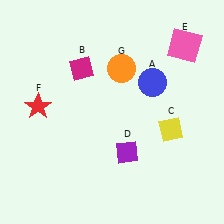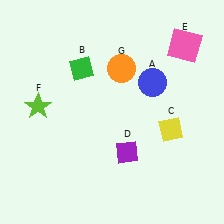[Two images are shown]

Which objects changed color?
B changed from magenta to green. F changed from red to lime.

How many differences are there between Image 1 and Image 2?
There are 2 differences between the two images.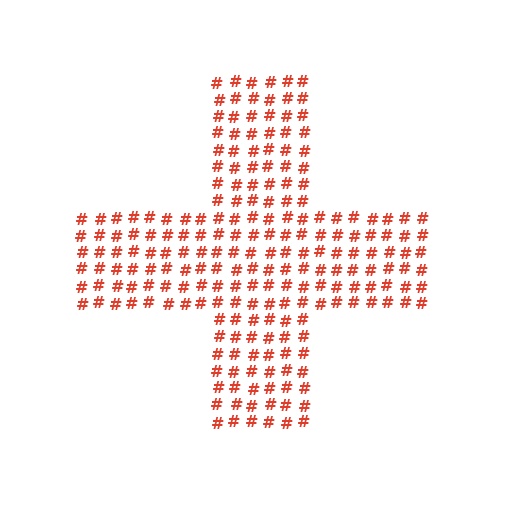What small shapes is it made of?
It is made of small hash symbols.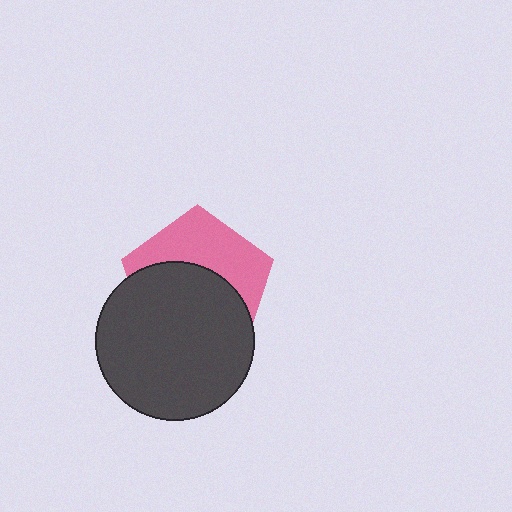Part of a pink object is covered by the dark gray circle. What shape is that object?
It is a pentagon.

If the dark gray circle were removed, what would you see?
You would see the complete pink pentagon.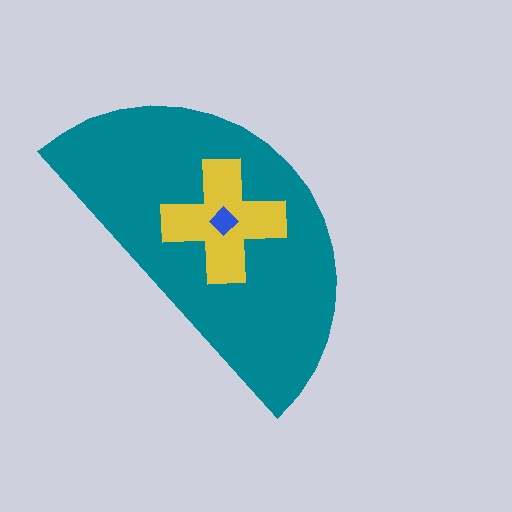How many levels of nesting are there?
3.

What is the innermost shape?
The blue diamond.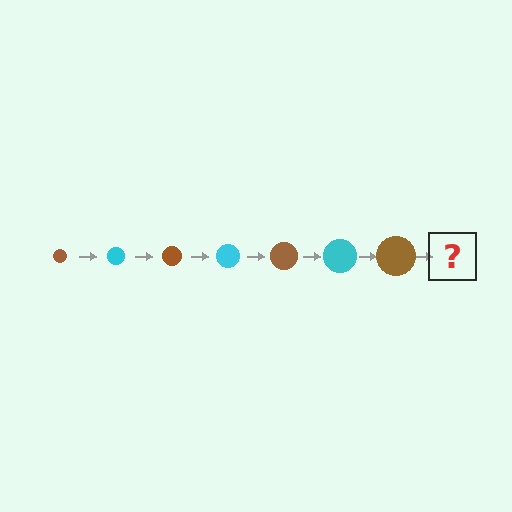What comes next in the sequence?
The next element should be a cyan circle, larger than the previous one.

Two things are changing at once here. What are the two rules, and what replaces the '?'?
The two rules are that the circle grows larger each step and the color cycles through brown and cyan. The '?' should be a cyan circle, larger than the previous one.